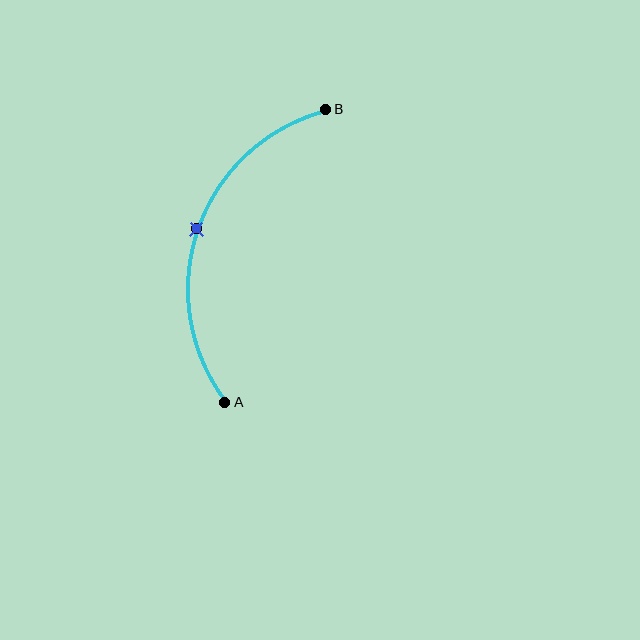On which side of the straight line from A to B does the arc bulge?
The arc bulges to the left of the straight line connecting A and B.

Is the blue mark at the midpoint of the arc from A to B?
Yes. The blue mark lies on the arc at equal arc-length from both A and B — it is the arc midpoint.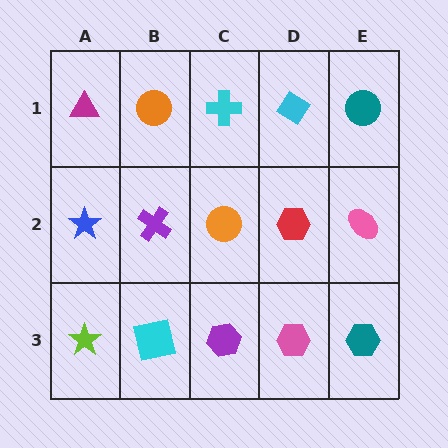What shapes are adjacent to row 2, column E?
A teal circle (row 1, column E), a teal hexagon (row 3, column E), a red hexagon (row 2, column D).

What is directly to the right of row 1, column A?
An orange circle.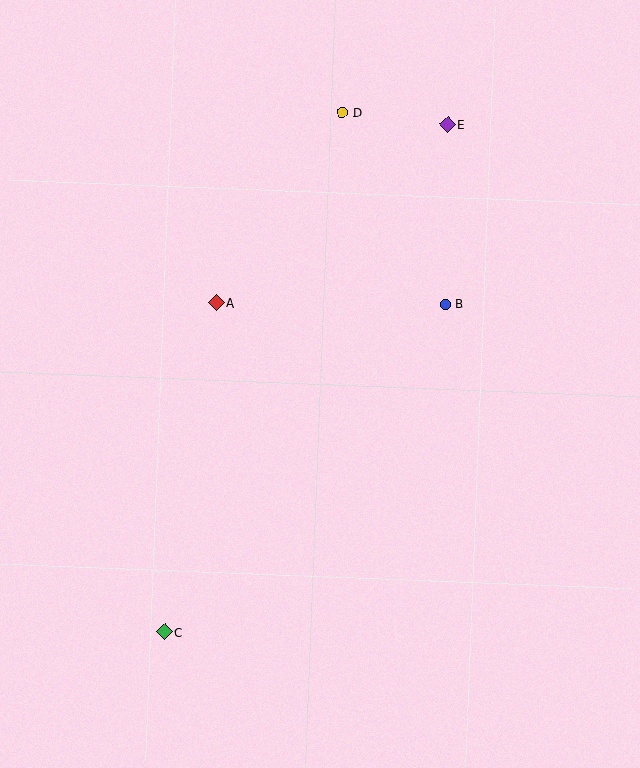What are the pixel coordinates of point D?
Point D is at (343, 112).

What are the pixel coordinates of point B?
Point B is at (445, 304).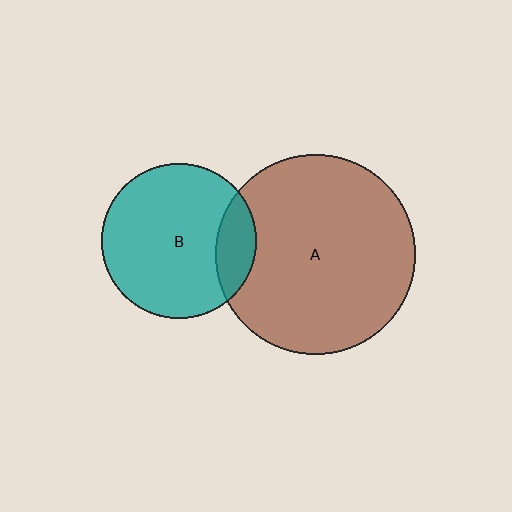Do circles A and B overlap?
Yes.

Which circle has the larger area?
Circle A (brown).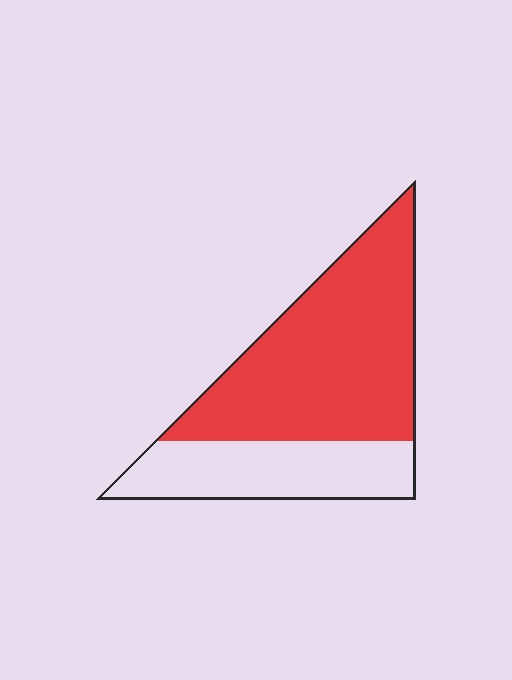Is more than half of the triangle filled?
Yes.